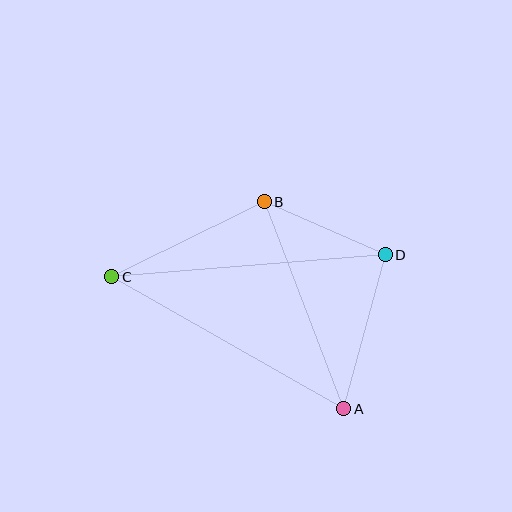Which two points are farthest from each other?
Points C and D are farthest from each other.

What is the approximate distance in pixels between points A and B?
The distance between A and B is approximately 222 pixels.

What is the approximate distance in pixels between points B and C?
The distance between B and C is approximately 170 pixels.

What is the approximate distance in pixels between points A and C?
The distance between A and C is approximately 267 pixels.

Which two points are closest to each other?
Points B and D are closest to each other.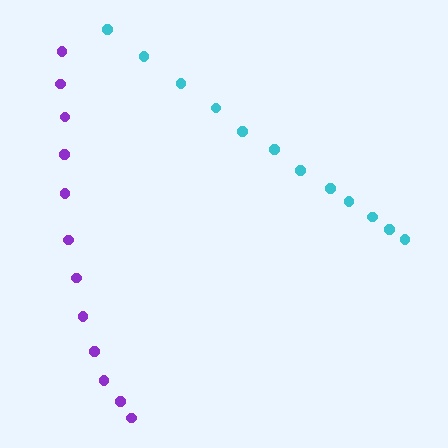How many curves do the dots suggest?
There are 2 distinct paths.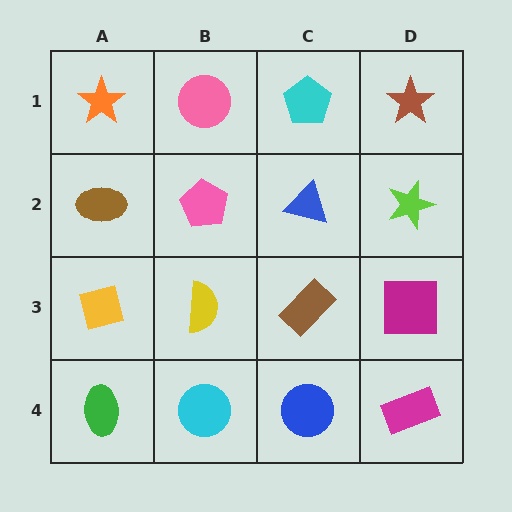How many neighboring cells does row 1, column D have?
2.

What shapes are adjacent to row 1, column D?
A lime star (row 2, column D), a cyan pentagon (row 1, column C).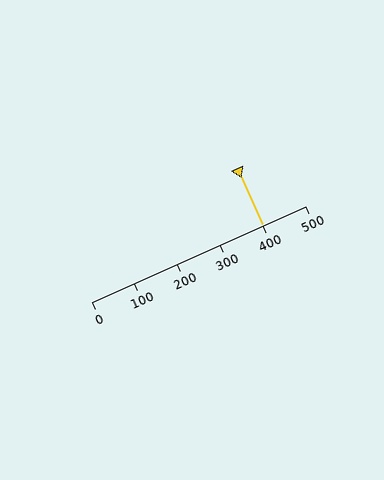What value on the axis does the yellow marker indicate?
The marker indicates approximately 400.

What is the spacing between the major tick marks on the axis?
The major ticks are spaced 100 apart.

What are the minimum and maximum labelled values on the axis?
The axis runs from 0 to 500.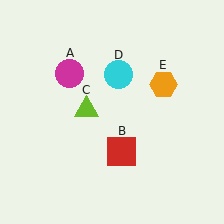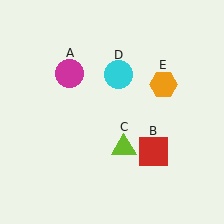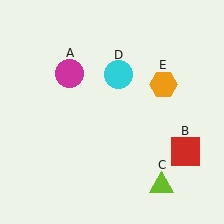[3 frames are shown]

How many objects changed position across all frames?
2 objects changed position: red square (object B), lime triangle (object C).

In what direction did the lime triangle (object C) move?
The lime triangle (object C) moved down and to the right.